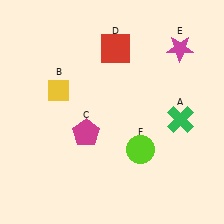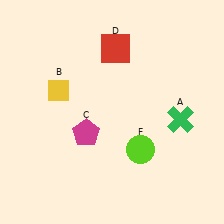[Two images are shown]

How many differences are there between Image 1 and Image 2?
There is 1 difference between the two images.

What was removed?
The magenta star (E) was removed in Image 2.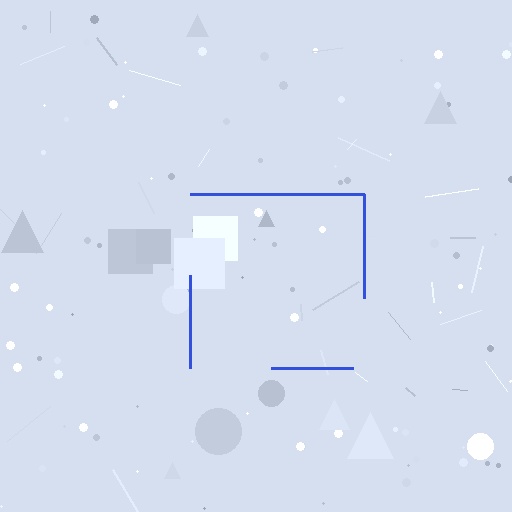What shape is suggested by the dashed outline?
The dashed outline suggests a square.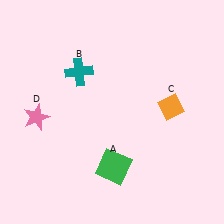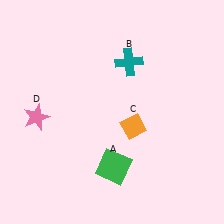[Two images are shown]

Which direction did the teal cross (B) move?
The teal cross (B) moved right.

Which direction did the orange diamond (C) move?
The orange diamond (C) moved left.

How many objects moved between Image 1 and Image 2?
2 objects moved between the two images.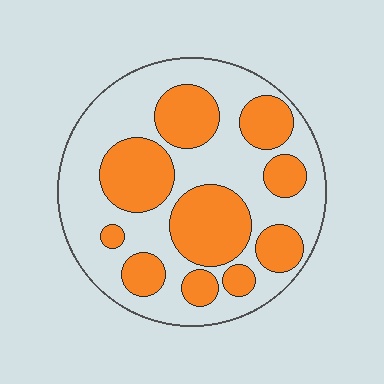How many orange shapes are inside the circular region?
10.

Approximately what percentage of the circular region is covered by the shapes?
Approximately 40%.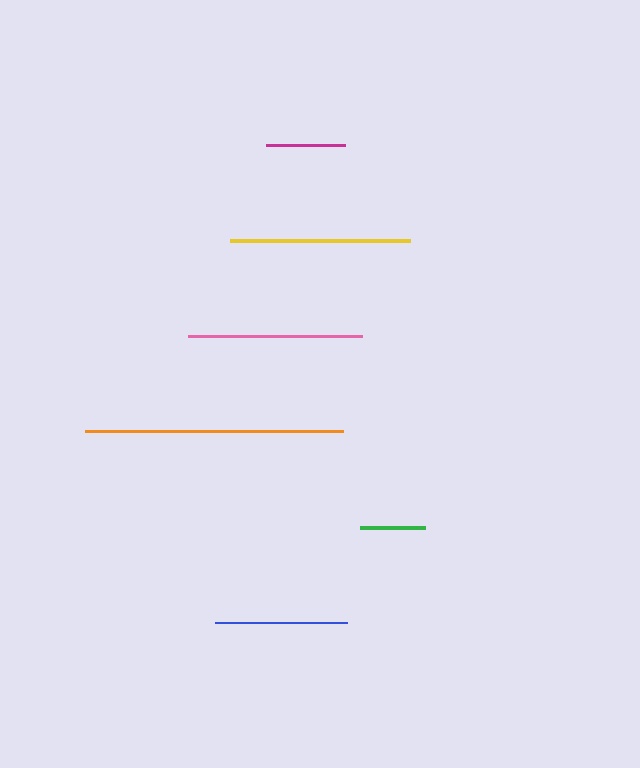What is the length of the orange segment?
The orange segment is approximately 257 pixels long.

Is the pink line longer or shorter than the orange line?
The orange line is longer than the pink line.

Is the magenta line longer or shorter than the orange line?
The orange line is longer than the magenta line.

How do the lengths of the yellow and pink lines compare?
The yellow and pink lines are approximately the same length.